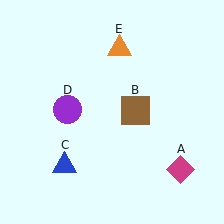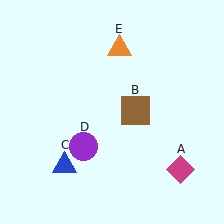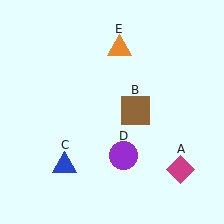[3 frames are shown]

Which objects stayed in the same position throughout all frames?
Magenta diamond (object A) and brown square (object B) and blue triangle (object C) and orange triangle (object E) remained stationary.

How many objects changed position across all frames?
1 object changed position: purple circle (object D).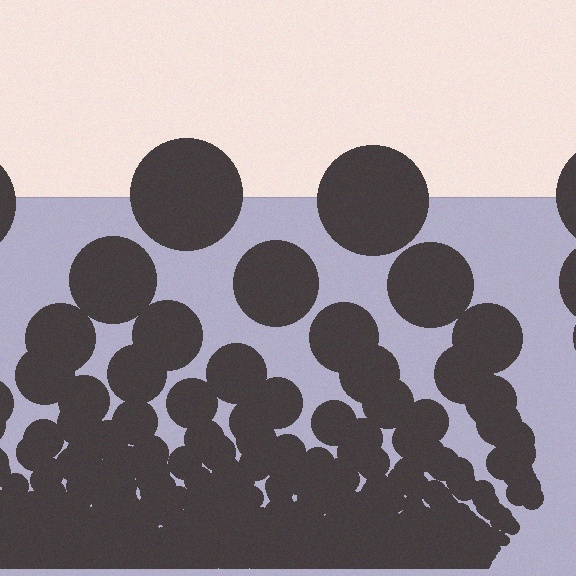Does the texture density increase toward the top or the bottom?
Density increases toward the bottom.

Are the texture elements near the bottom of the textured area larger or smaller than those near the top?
Smaller. The gradient is inverted — elements near the bottom are smaller and denser.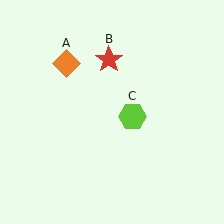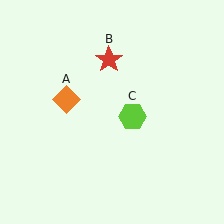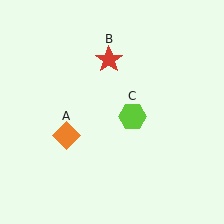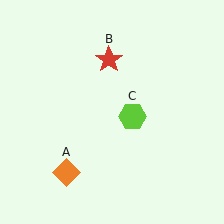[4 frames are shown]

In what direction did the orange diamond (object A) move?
The orange diamond (object A) moved down.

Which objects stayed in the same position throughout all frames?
Red star (object B) and lime hexagon (object C) remained stationary.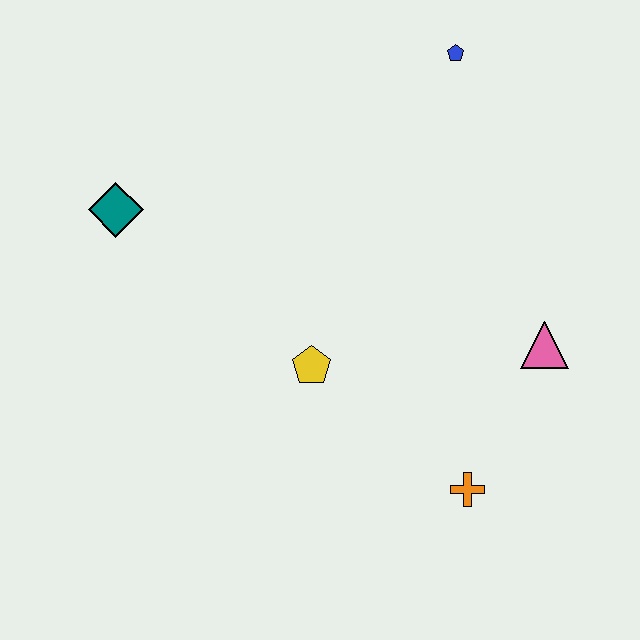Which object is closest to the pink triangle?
The orange cross is closest to the pink triangle.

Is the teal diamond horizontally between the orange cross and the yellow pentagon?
No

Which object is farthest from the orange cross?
The teal diamond is farthest from the orange cross.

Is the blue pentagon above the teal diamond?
Yes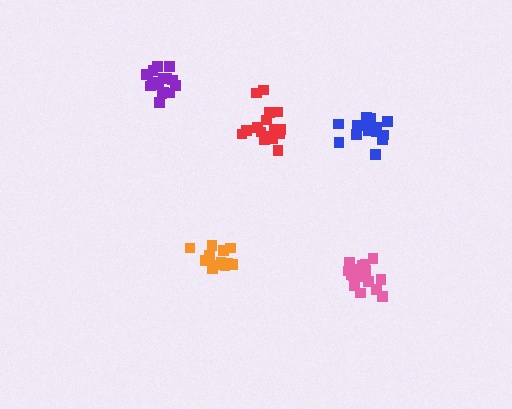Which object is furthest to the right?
The blue cluster is rightmost.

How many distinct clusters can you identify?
There are 5 distinct clusters.